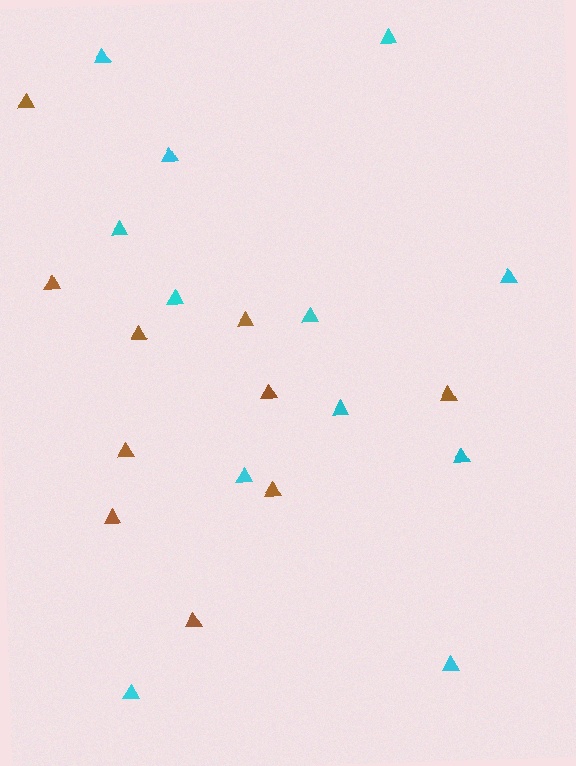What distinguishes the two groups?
There are 2 groups: one group of cyan triangles (12) and one group of brown triangles (10).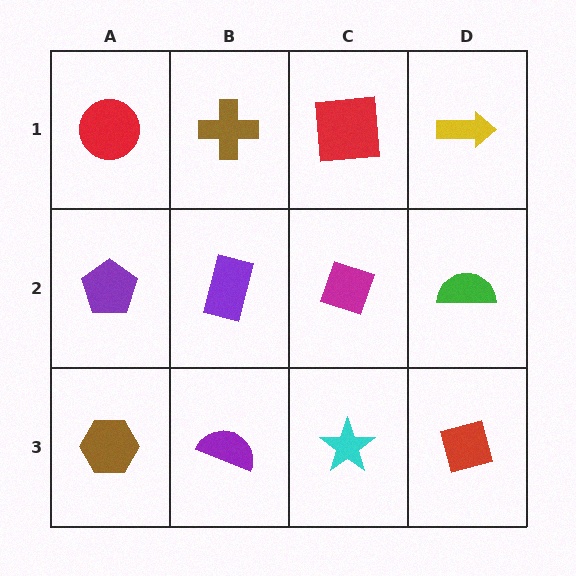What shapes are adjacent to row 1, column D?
A green semicircle (row 2, column D), a red square (row 1, column C).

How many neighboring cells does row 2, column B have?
4.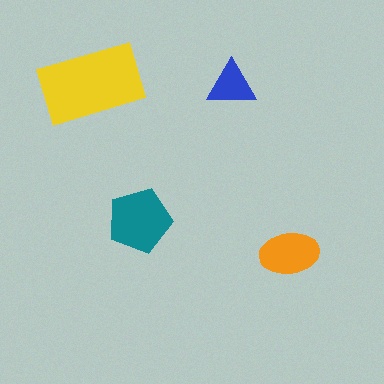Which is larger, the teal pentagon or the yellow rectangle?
The yellow rectangle.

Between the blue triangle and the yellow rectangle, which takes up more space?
The yellow rectangle.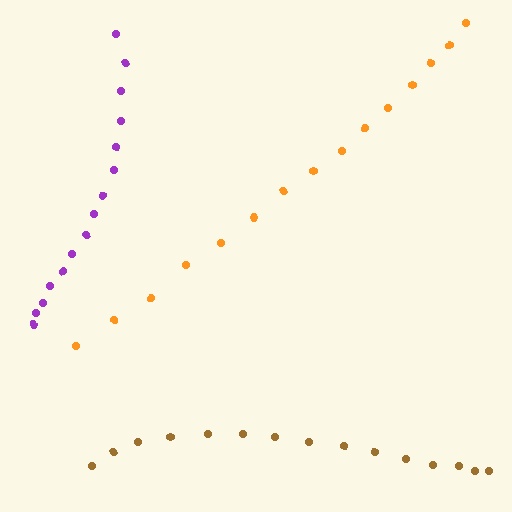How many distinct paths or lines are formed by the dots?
There are 3 distinct paths.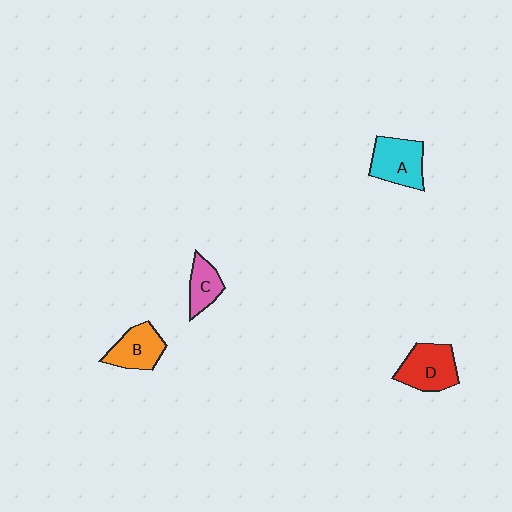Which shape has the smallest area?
Shape C (pink).